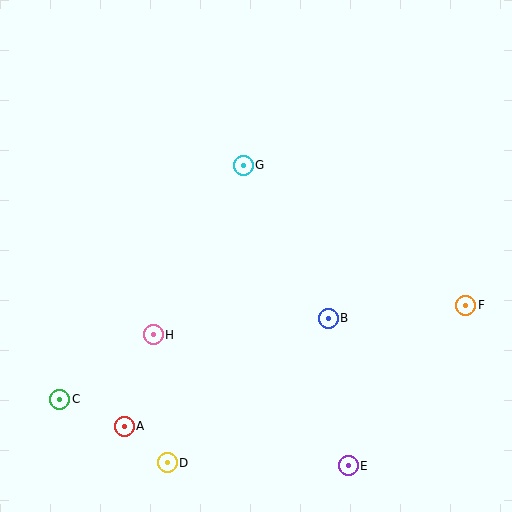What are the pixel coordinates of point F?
Point F is at (466, 305).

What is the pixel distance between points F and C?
The distance between F and C is 417 pixels.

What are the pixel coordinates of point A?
Point A is at (124, 426).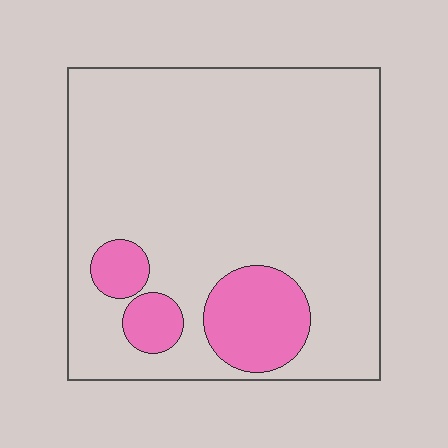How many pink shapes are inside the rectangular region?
3.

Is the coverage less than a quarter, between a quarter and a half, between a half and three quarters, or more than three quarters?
Less than a quarter.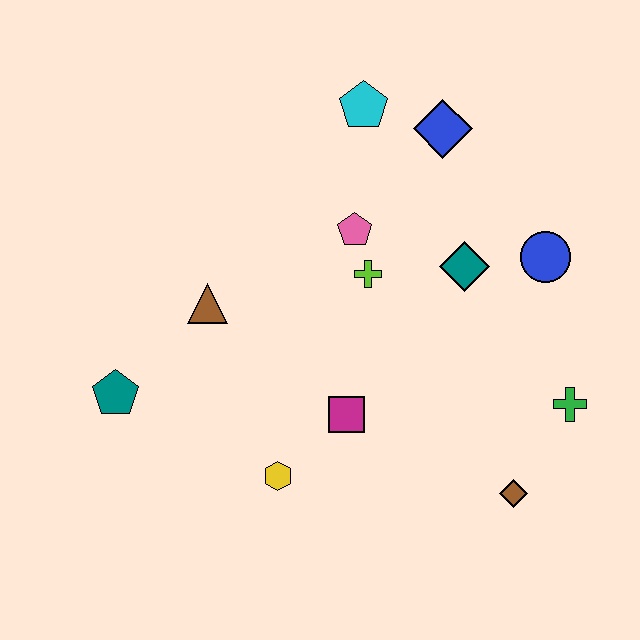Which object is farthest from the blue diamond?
The teal pentagon is farthest from the blue diamond.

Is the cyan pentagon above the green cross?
Yes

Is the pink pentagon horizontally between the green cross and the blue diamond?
No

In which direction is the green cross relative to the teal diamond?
The green cross is below the teal diamond.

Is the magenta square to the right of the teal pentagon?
Yes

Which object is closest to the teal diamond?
The blue circle is closest to the teal diamond.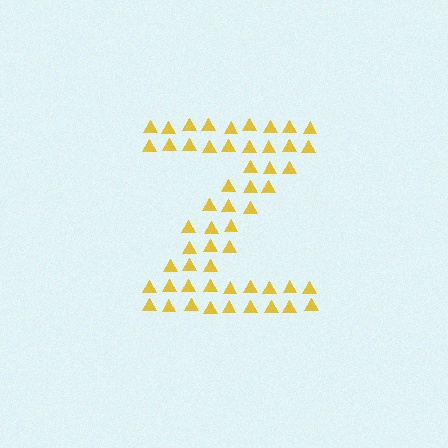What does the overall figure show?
The overall figure shows the letter Z.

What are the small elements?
The small elements are triangles.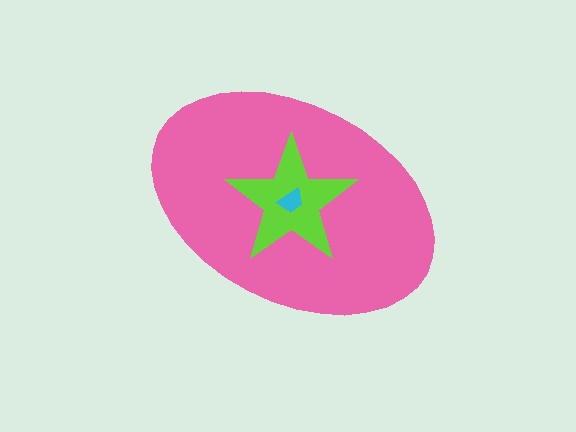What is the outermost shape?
The pink ellipse.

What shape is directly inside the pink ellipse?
The lime star.